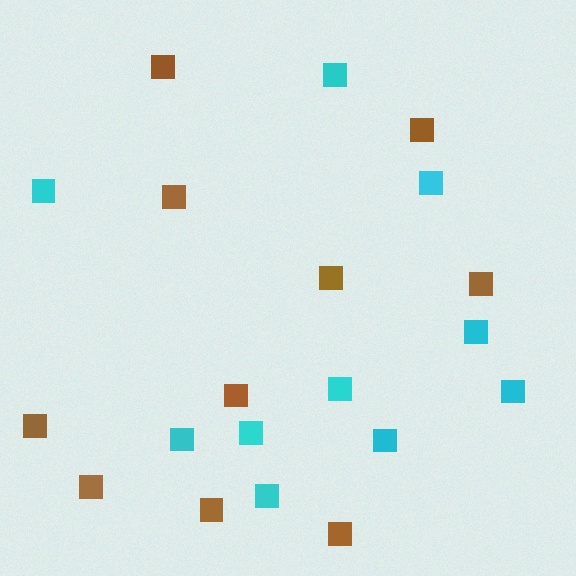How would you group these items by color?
There are 2 groups: one group of brown squares (10) and one group of cyan squares (10).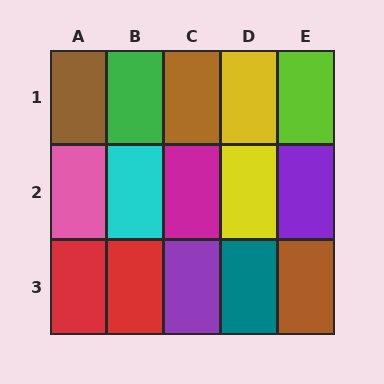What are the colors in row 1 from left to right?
Brown, green, brown, yellow, lime.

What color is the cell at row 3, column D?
Teal.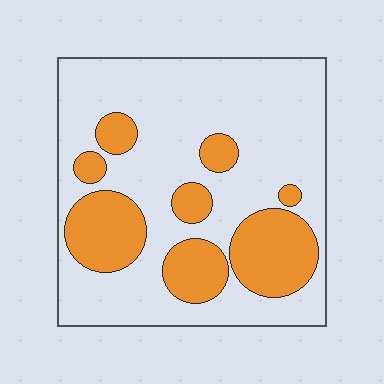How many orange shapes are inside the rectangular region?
8.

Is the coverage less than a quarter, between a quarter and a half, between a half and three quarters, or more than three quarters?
Between a quarter and a half.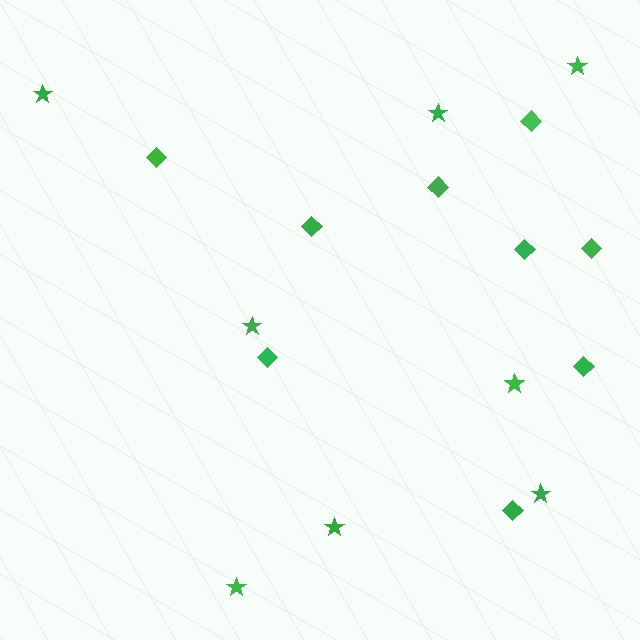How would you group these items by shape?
There are 2 groups: one group of diamonds (9) and one group of stars (8).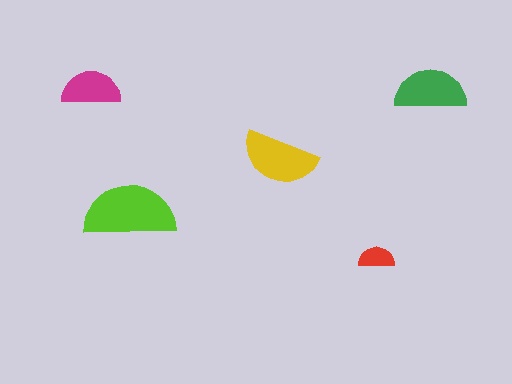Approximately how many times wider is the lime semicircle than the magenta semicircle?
About 1.5 times wider.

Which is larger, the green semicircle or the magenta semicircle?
The green one.